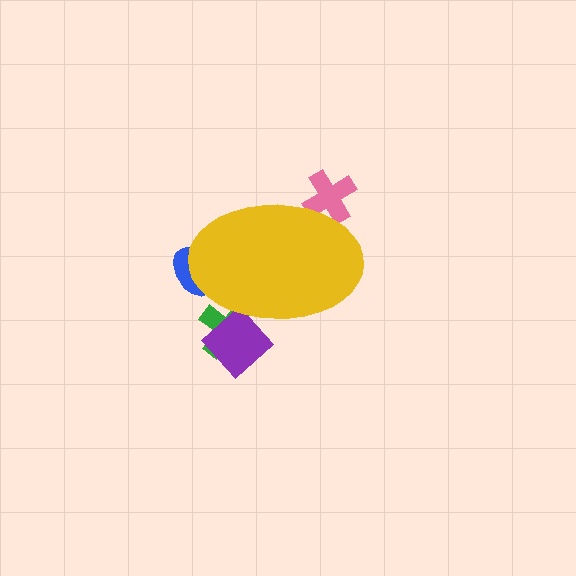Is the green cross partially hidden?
Yes, the green cross is partially hidden behind the yellow ellipse.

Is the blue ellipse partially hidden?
Yes, the blue ellipse is partially hidden behind the yellow ellipse.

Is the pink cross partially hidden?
Yes, the pink cross is partially hidden behind the yellow ellipse.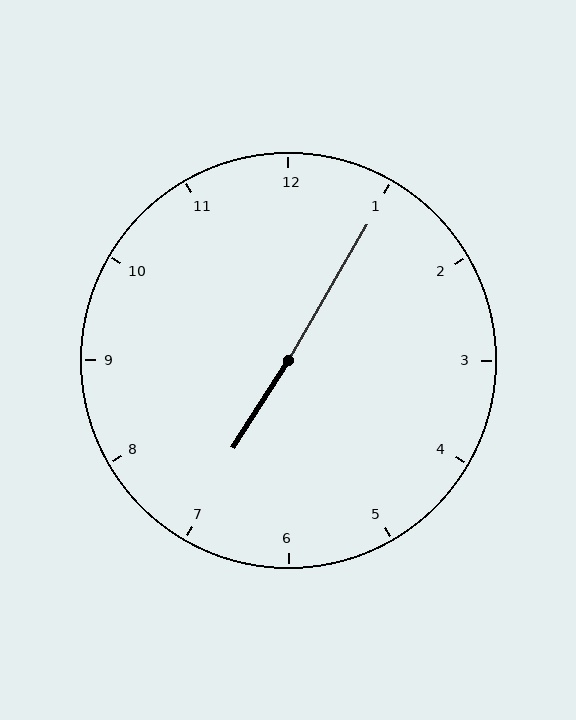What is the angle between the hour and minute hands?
Approximately 178 degrees.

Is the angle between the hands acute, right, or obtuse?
It is obtuse.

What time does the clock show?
7:05.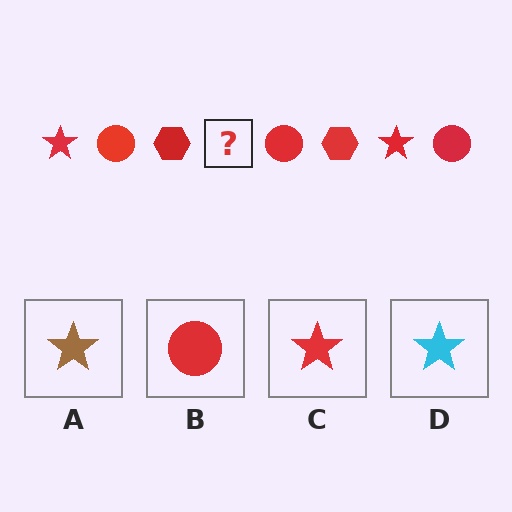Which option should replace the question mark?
Option C.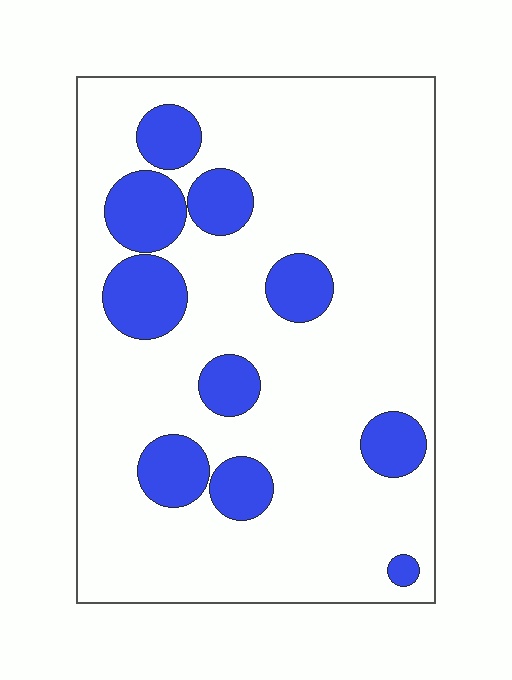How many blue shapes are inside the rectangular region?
10.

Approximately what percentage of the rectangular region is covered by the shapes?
Approximately 20%.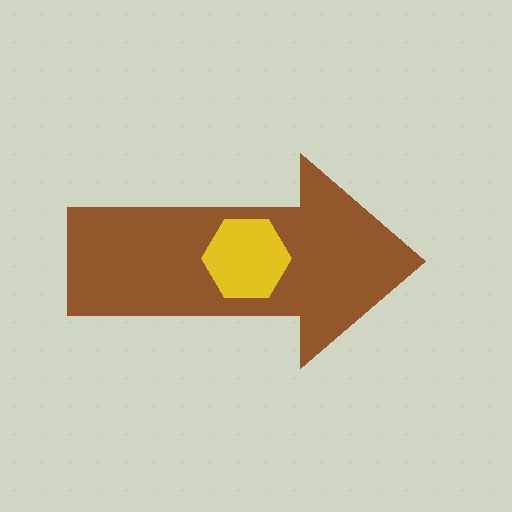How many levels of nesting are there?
2.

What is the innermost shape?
The yellow hexagon.